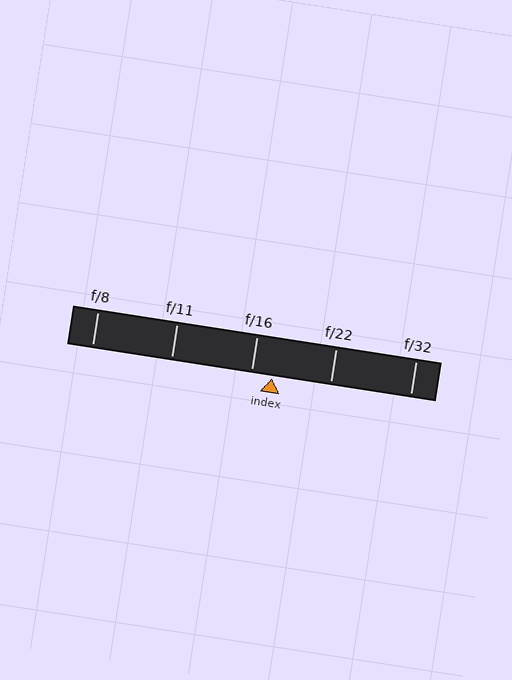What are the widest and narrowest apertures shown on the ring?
The widest aperture shown is f/8 and the narrowest is f/32.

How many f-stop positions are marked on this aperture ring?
There are 5 f-stop positions marked.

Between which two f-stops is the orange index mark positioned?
The index mark is between f/16 and f/22.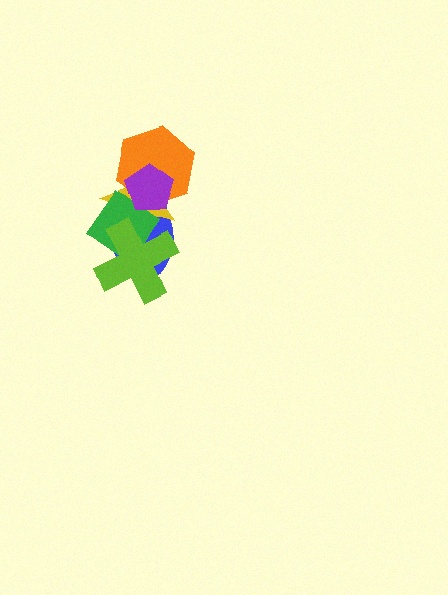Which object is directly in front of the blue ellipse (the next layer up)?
The yellow star is directly in front of the blue ellipse.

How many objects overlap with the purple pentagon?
4 objects overlap with the purple pentagon.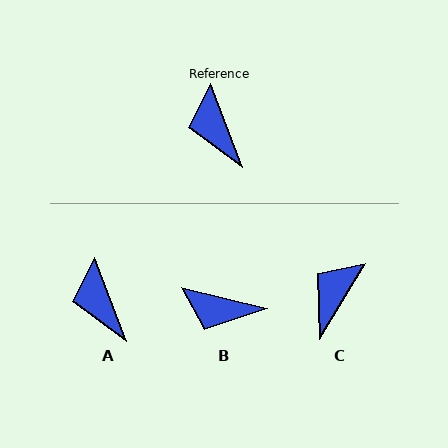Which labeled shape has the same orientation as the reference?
A.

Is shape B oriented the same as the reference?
No, it is off by about 55 degrees.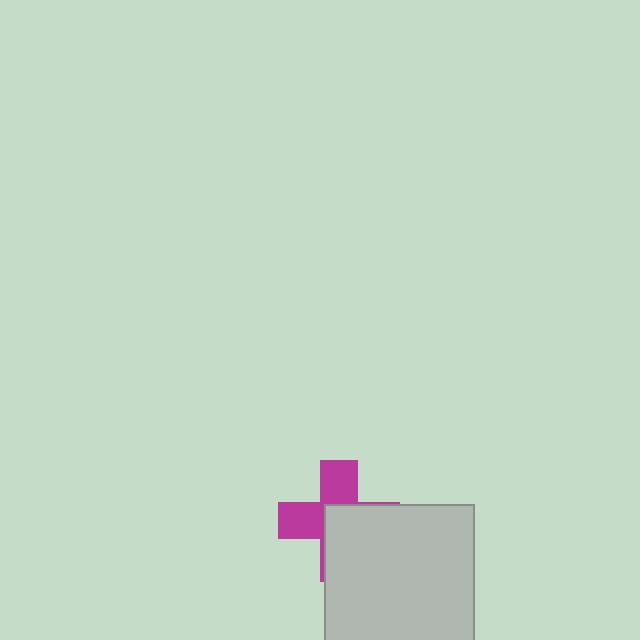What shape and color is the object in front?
The object in front is a light gray square.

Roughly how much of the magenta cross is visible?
About half of it is visible (roughly 47%).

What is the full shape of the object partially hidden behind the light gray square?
The partially hidden object is a magenta cross.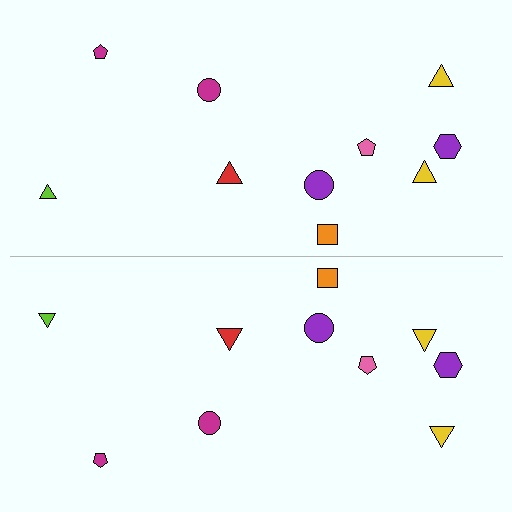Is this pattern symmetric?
Yes, this pattern has bilateral (reflection) symmetry.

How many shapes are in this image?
There are 20 shapes in this image.